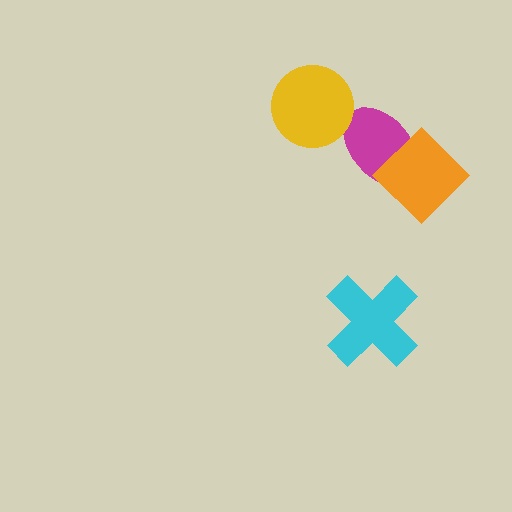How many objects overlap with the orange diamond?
1 object overlaps with the orange diamond.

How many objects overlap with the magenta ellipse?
1 object overlaps with the magenta ellipse.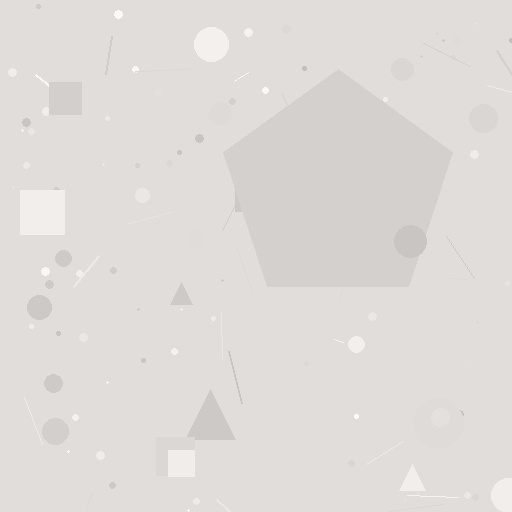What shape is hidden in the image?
A pentagon is hidden in the image.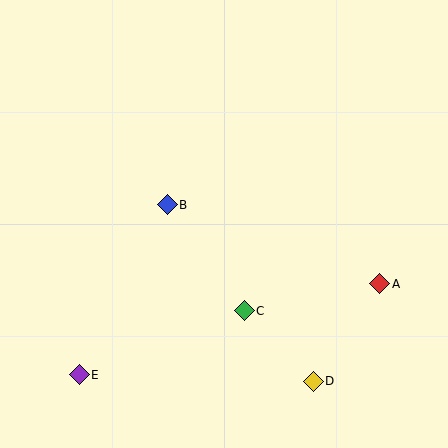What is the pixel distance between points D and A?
The distance between D and A is 118 pixels.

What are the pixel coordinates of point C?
Point C is at (244, 311).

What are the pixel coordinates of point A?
Point A is at (380, 284).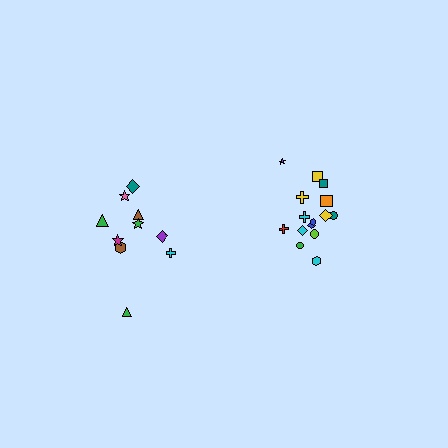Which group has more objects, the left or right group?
The right group.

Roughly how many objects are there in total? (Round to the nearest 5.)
Roughly 25 objects in total.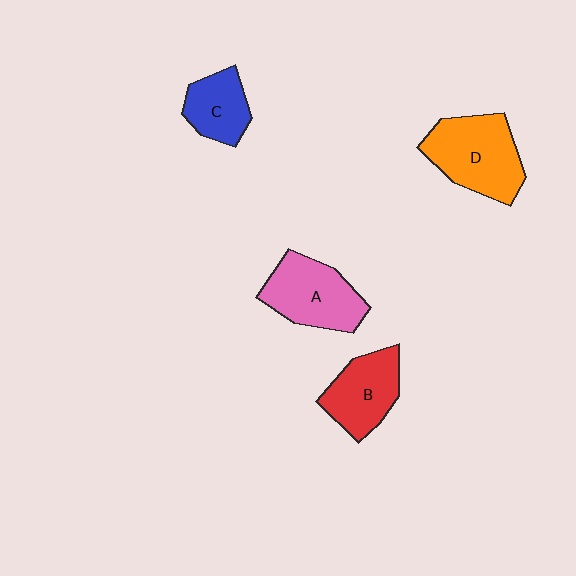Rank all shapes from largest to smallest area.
From largest to smallest: D (orange), A (pink), B (red), C (blue).